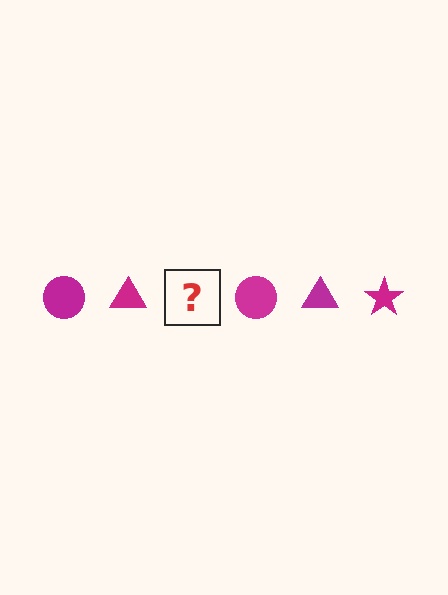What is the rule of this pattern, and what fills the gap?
The rule is that the pattern cycles through circle, triangle, star shapes in magenta. The gap should be filled with a magenta star.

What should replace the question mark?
The question mark should be replaced with a magenta star.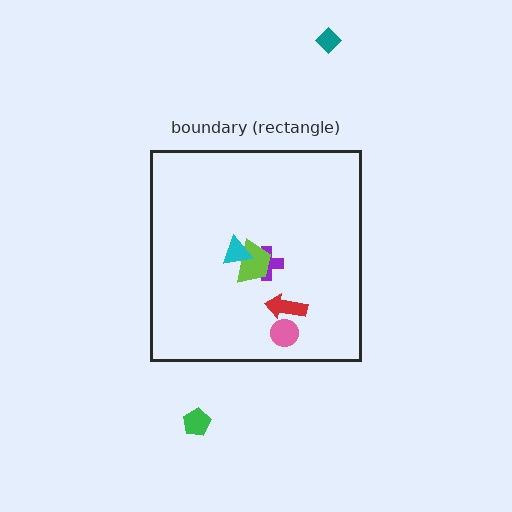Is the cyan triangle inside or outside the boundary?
Inside.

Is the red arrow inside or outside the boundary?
Inside.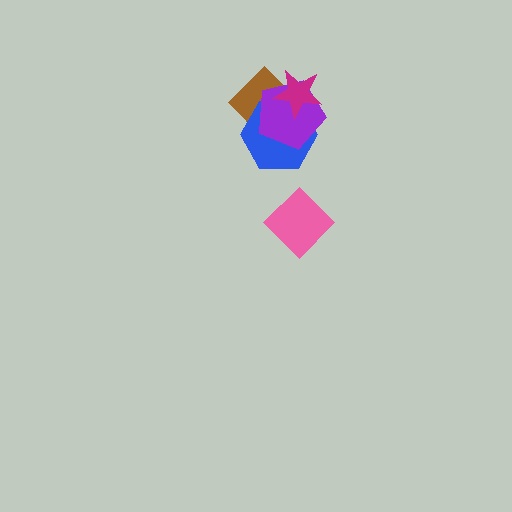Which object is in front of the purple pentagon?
The magenta star is in front of the purple pentagon.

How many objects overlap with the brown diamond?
3 objects overlap with the brown diamond.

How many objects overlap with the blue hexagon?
3 objects overlap with the blue hexagon.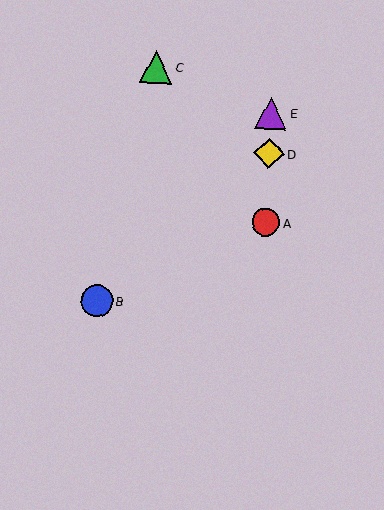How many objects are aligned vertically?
3 objects (A, D, E) are aligned vertically.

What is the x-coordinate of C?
Object C is at x≈156.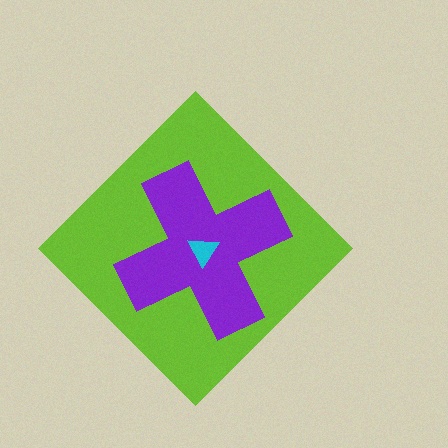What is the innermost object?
The cyan triangle.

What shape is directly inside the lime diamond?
The purple cross.